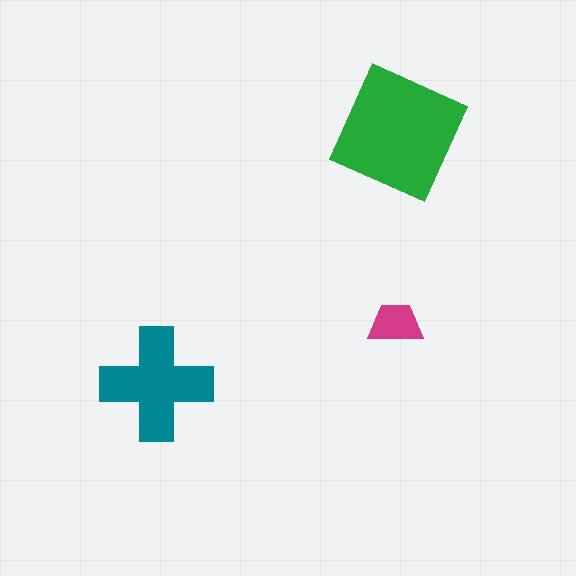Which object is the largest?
The green square.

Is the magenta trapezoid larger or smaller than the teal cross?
Smaller.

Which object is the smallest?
The magenta trapezoid.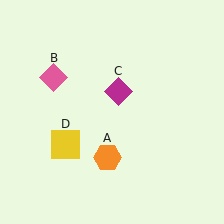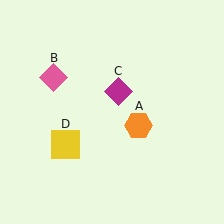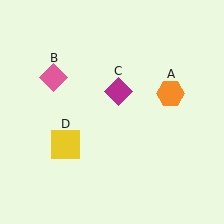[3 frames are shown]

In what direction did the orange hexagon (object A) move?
The orange hexagon (object A) moved up and to the right.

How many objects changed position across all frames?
1 object changed position: orange hexagon (object A).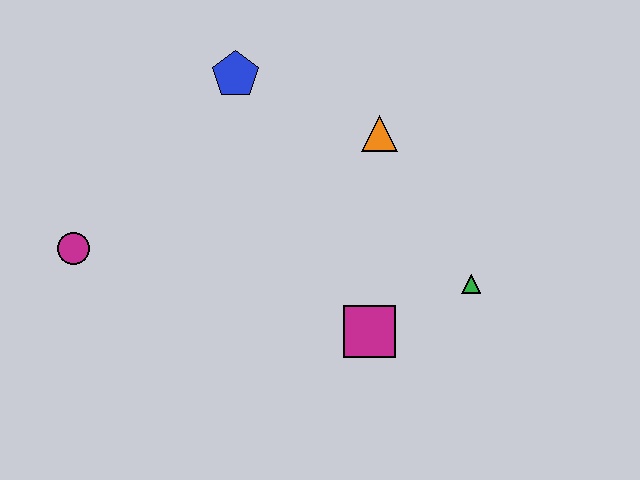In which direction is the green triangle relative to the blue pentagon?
The green triangle is to the right of the blue pentagon.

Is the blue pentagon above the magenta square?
Yes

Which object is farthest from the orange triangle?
The magenta circle is farthest from the orange triangle.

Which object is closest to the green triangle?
The magenta square is closest to the green triangle.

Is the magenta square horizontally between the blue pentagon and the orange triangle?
Yes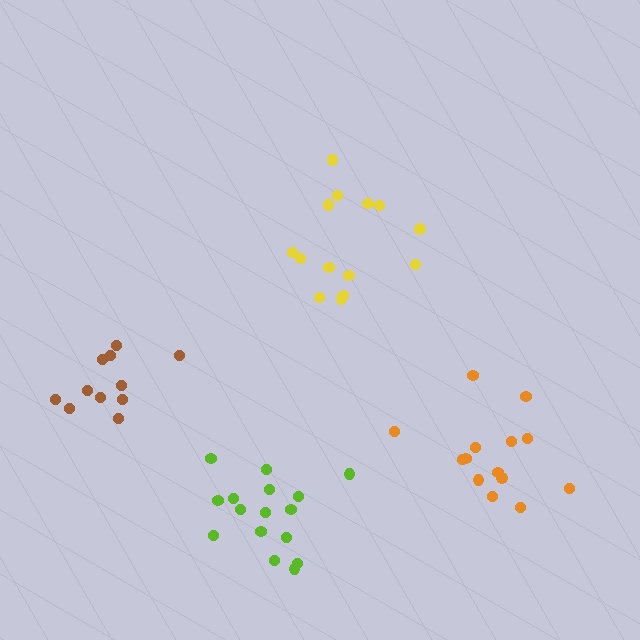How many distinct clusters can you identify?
There are 4 distinct clusters.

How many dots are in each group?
Group 1: 16 dots, Group 2: 14 dots, Group 3: 14 dots, Group 4: 11 dots (55 total).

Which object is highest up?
The yellow cluster is topmost.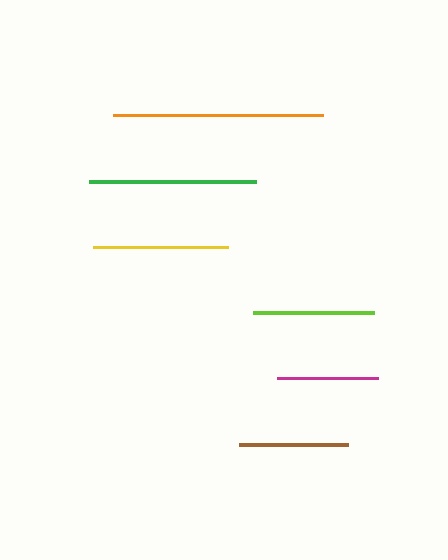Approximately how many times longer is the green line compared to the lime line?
The green line is approximately 1.4 times the length of the lime line.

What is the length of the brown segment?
The brown segment is approximately 109 pixels long.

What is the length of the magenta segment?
The magenta segment is approximately 102 pixels long.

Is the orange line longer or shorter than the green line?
The orange line is longer than the green line.